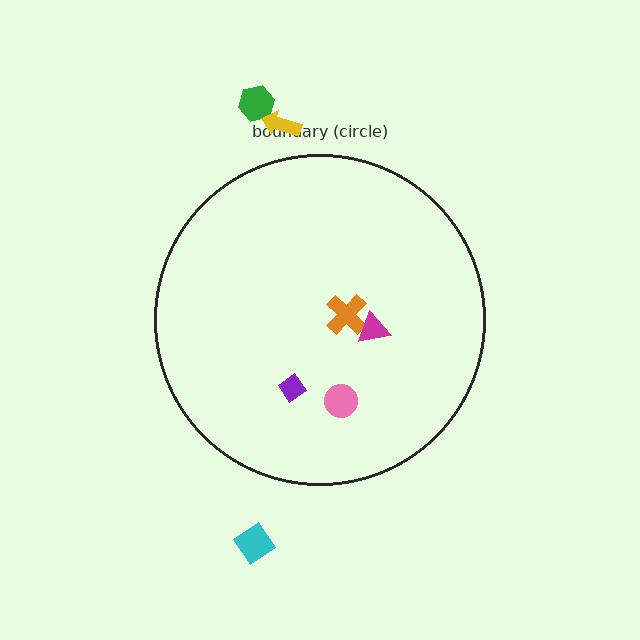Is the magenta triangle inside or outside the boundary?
Inside.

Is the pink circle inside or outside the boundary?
Inside.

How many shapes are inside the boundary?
4 inside, 3 outside.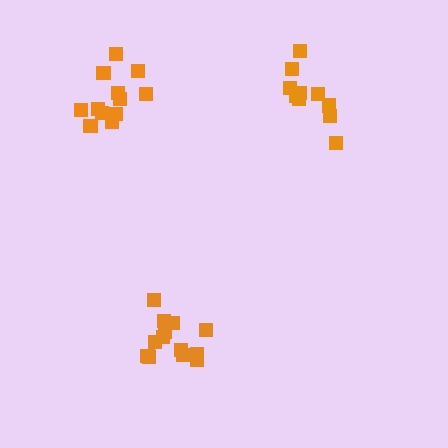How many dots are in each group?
Group 1: 12 dots, Group 2: 10 dots, Group 3: 13 dots (35 total).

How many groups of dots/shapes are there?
There are 3 groups.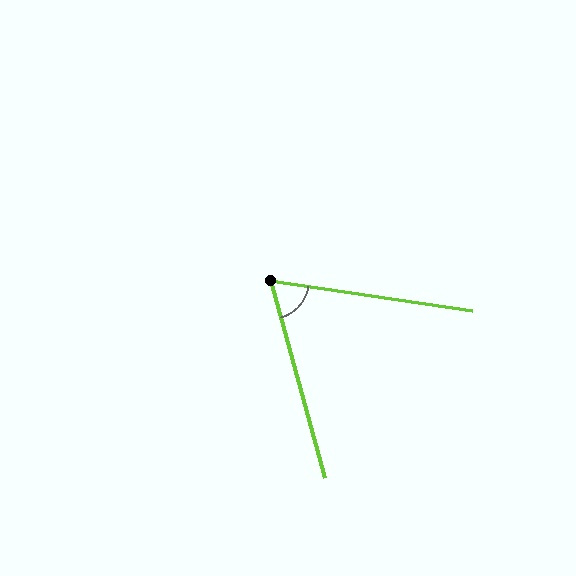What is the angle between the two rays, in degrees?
Approximately 66 degrees.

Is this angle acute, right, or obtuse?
It is acute.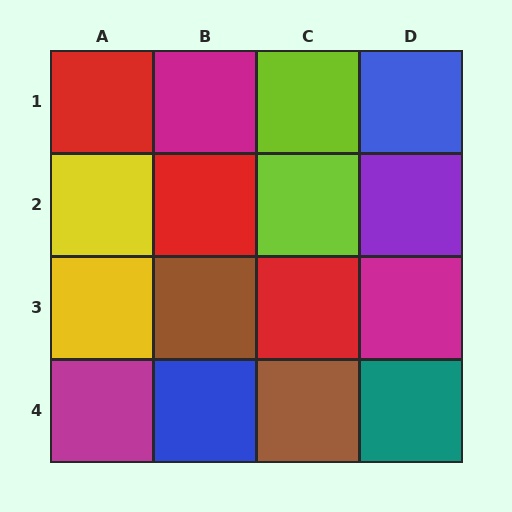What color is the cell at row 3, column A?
Yellow.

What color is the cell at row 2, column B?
Red.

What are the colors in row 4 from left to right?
Magenta, blue, brown, teal.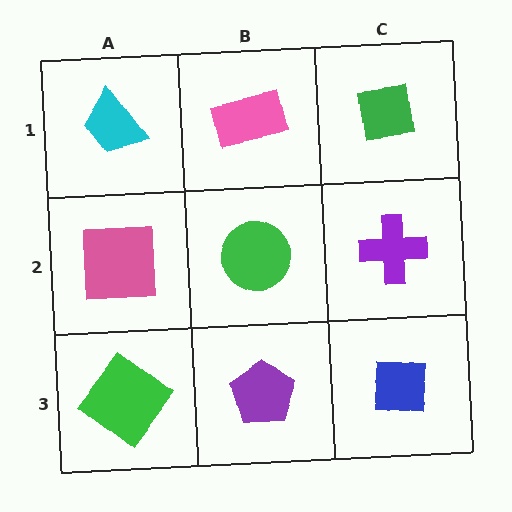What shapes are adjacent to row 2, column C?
A green square (row 1, column C), a blue square (row 3, column C), a green circle (row 2, column B).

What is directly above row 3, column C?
A purple cross.